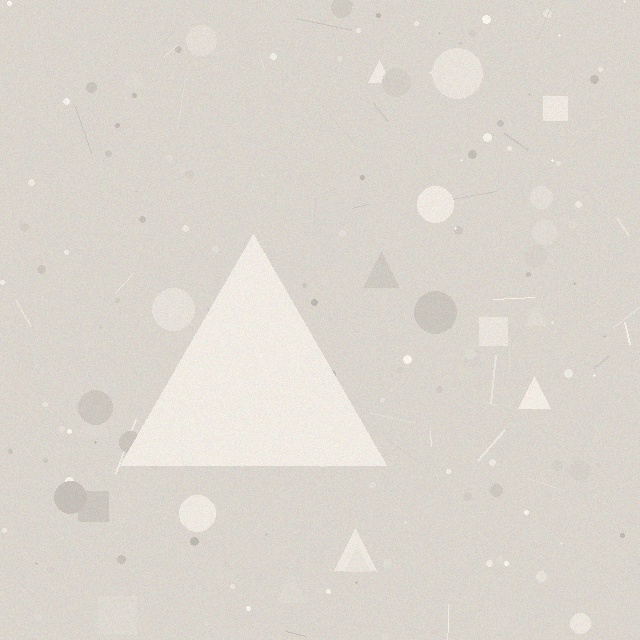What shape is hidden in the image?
A triangle is hidden in the image.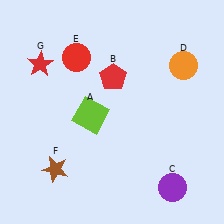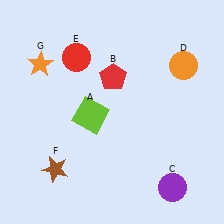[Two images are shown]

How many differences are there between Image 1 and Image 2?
There is 1 difference between the two images.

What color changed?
The star (G) changed from red in Image 1 to orange in Image 2.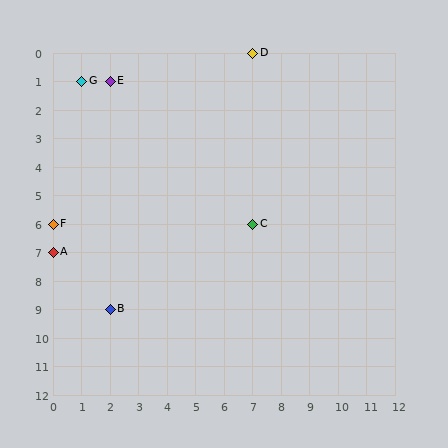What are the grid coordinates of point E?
Point E is at grid coordinates (2, 1).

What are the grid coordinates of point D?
Point D is at grid coordinates (7, 0).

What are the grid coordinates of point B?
Point B is at grid coordinates (2, 9).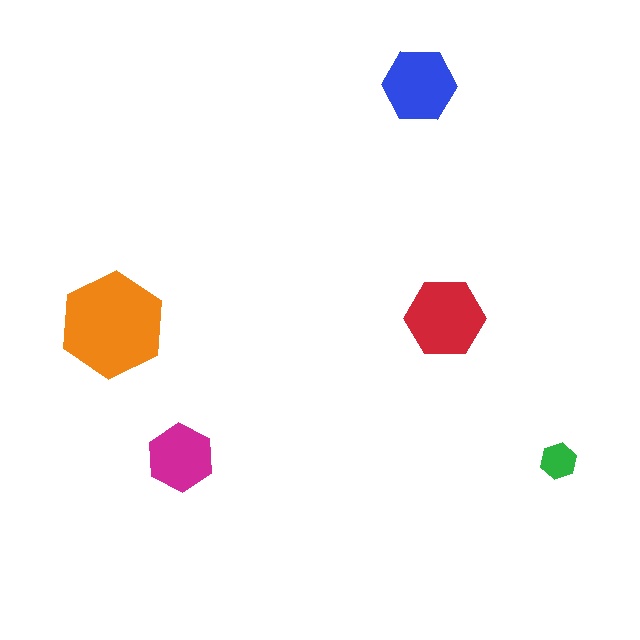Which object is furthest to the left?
The orange hexagon is leftmost.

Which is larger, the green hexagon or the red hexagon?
The red one.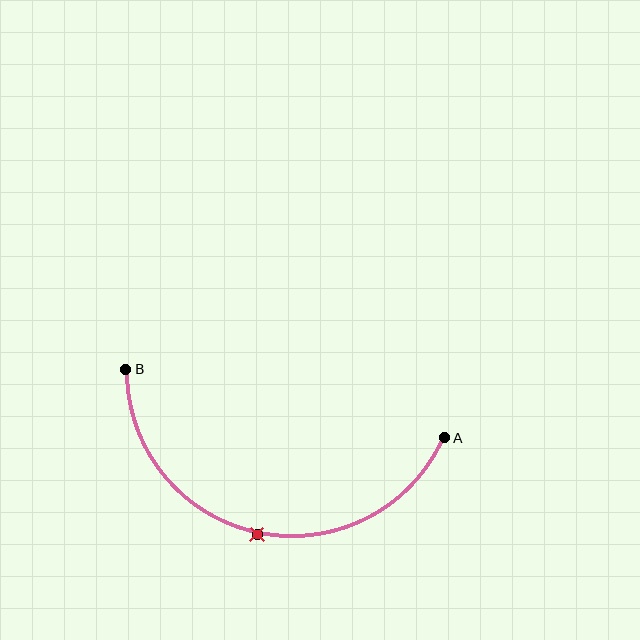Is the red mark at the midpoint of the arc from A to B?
Yes. The red mark lies on the arc at equal arc-length from both A and B — it is the arc midpoint.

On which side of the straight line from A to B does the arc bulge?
The arc bulges below the straight line connecting A and B.